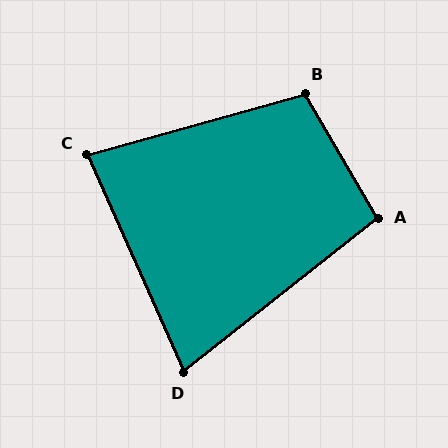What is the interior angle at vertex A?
Approximately 98 degrees (obtuse).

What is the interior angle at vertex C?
Approximately 82 degrees (acute).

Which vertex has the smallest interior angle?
D, at approximately 76 degrees.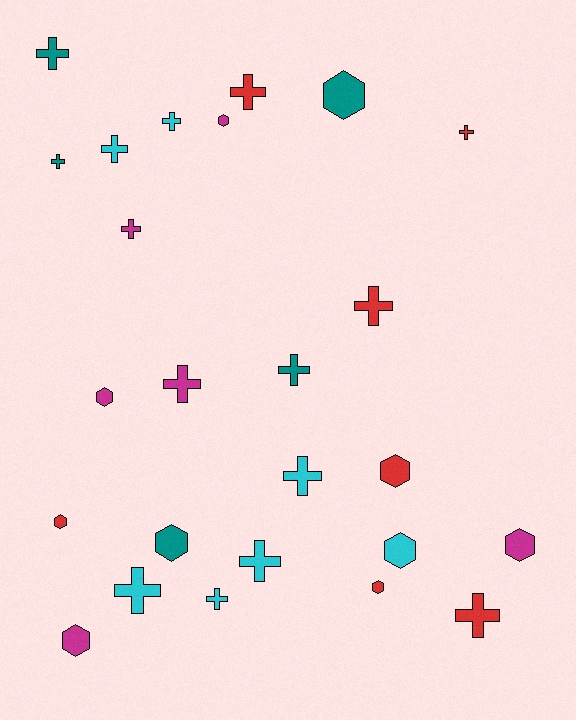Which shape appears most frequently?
Cross, with 15 objects.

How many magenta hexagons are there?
There are 4 magenta hexagons.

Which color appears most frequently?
Red, with 7 objects.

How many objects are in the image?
There are 25 objects.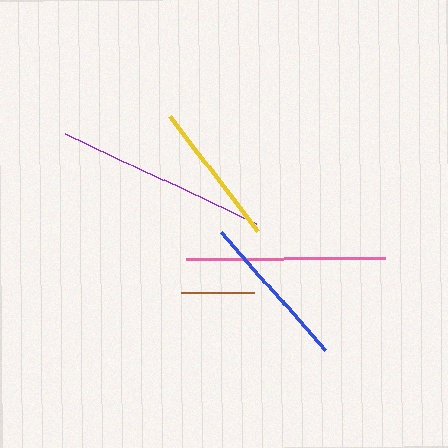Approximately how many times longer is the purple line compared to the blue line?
The purple line is approximately 1.3 times the length of the blue line.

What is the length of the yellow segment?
The yellow segment is approximately 144 pixels long.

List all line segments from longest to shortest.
From longest to shortest: purple, pink, blue, yellow, brown.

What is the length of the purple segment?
The purple segment is approximately 211 pixels long.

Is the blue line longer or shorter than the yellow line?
The blue line is longer than the yellow line.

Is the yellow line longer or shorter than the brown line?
The yellow line is longer than the brown line.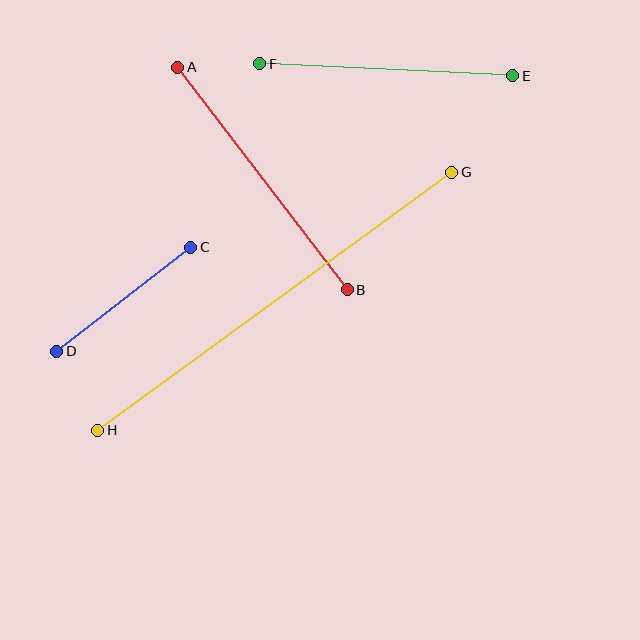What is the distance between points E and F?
The distance is approximately 253 pixels.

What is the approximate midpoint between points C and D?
The midpoint is at approximately (124, 299) pixels.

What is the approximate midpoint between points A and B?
The midpoint is at approximately (262, 178) pixels.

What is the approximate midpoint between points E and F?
The midpoint is at approximately (386, 70) pixels.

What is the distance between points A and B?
The distance is approximately 280 pixels.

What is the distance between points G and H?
The distance is approximately 438 pixels.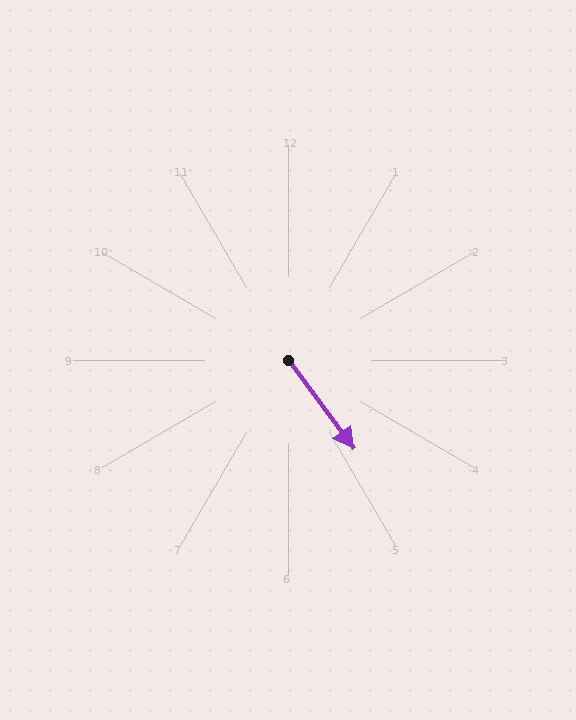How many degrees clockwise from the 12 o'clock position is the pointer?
Approximately 143 degrees.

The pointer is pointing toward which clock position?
Roughly 5 o'clock.